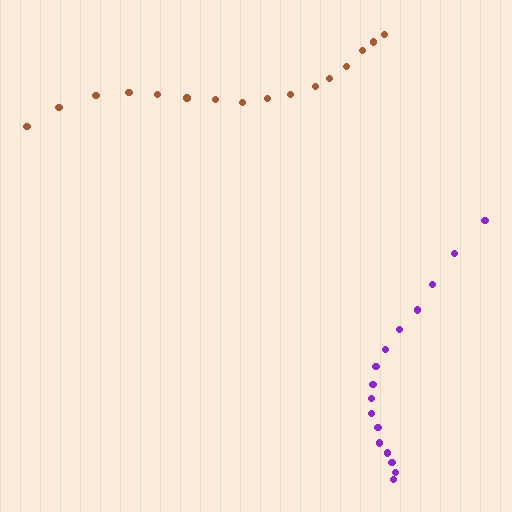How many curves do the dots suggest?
There are 2 distinct paths.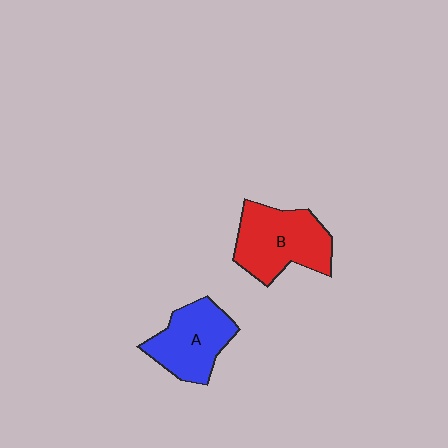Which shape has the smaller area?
Shape A (blue).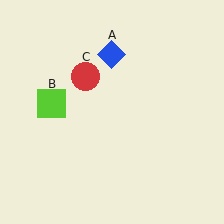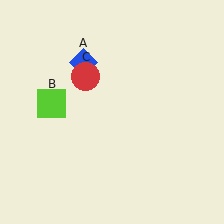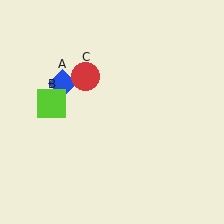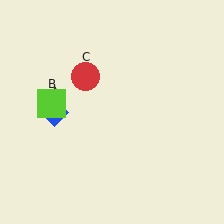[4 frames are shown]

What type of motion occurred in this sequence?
The blue diamond (object A) rotated counterclockwise around the center of the scene.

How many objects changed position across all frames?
1 object changed position: blue diamond (object A).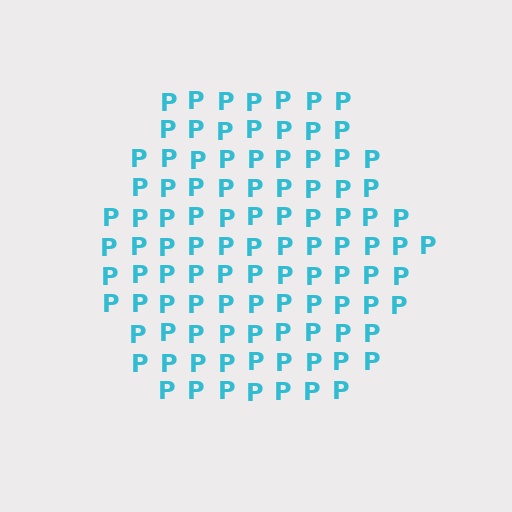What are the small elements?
The small elements are letter P's.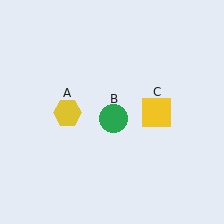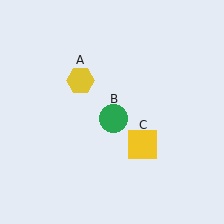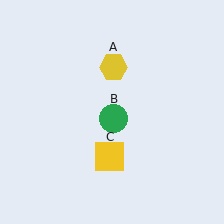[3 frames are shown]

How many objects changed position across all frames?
2 objects changed position: yellow hexagon (object A), yellow square (object C).